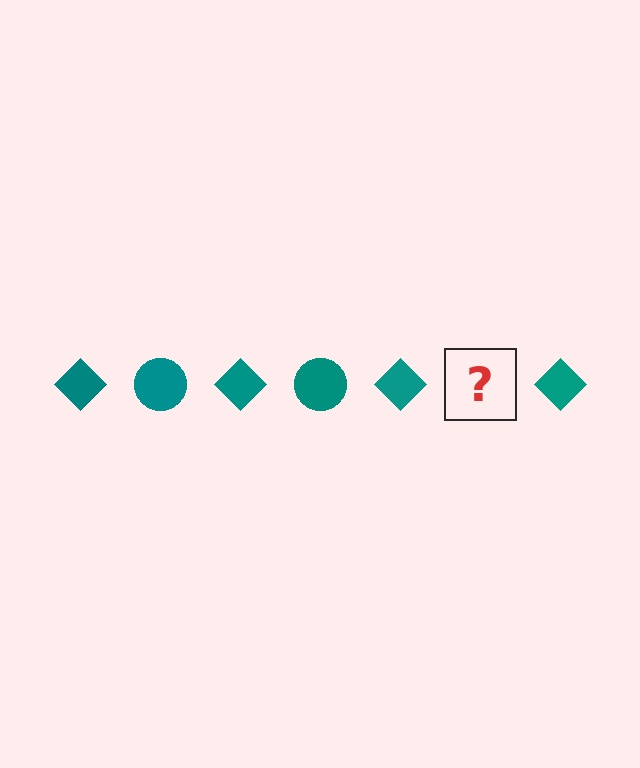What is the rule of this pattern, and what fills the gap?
The rule is that the pattern cycles through diamond, circle shapes in teal. The gap should be filled with a teal circle.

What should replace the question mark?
The question mark should be replaced with a teal circle.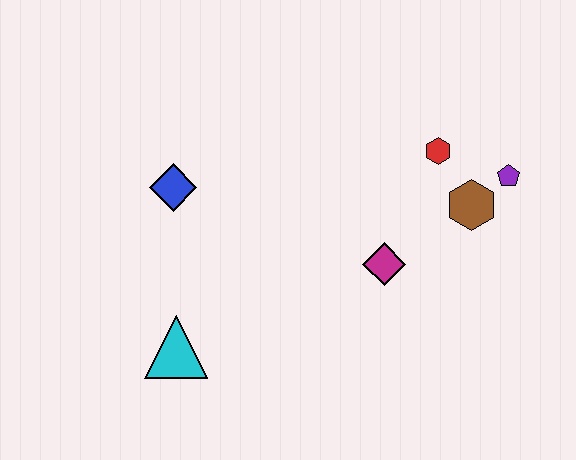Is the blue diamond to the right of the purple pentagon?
No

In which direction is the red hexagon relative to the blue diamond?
The red hexagon is to the right of the blue diamond.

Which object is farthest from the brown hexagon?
The cyan triangle is farthest from the brown hexagon.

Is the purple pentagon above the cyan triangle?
Yes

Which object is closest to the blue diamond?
The cyan triangle is closest to the blue diamond.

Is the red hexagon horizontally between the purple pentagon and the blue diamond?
Yes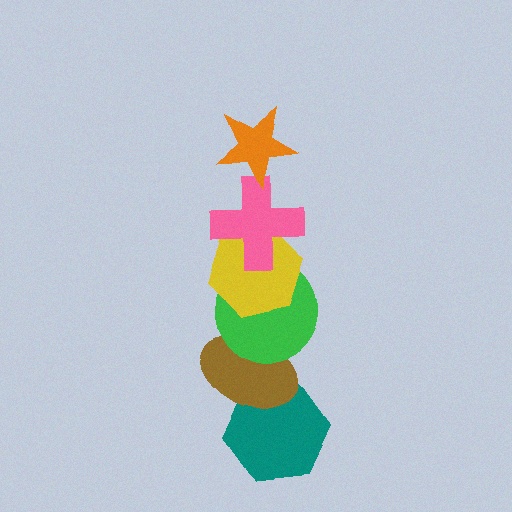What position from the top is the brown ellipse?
The brown ellipse is 5th from the top.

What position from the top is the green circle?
The green circle is 4th from the top.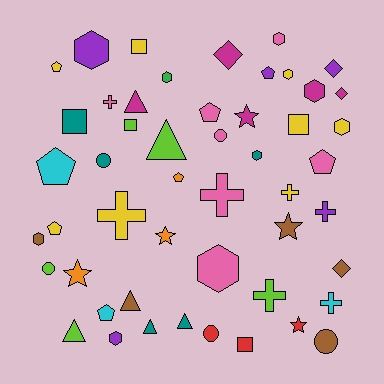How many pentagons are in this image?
There are 8 pentagons.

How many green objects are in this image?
There is 1 green object.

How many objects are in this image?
There are 50 objects.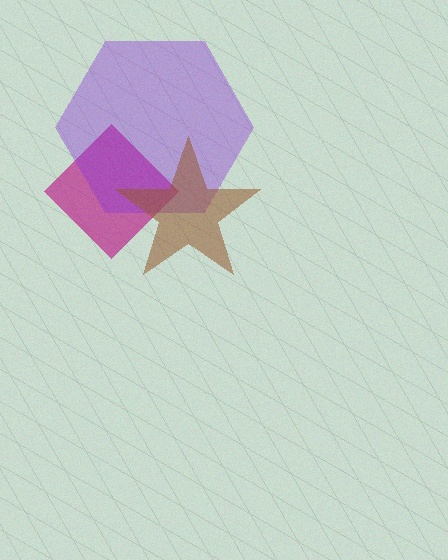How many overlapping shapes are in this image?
There are 3 overlapping shapes in the image.